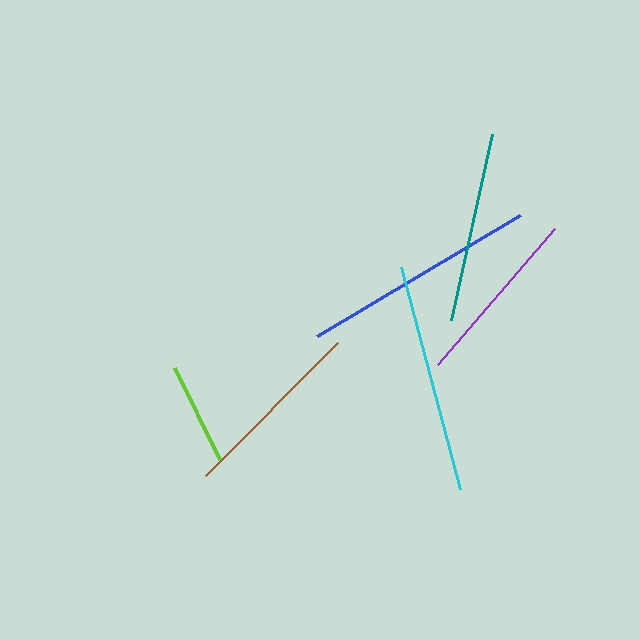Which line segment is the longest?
The blue line is the longest at approximately 236 pixels.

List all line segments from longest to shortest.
From longest to shortest: blue, cyan, teal, brown, purple, lime.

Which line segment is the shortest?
The lime line is the shortest at approximately 102 pixels.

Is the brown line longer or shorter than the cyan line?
The cyan line is longer than the brown line.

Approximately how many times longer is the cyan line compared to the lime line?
The cyan line is approximately 2.2 times the length of the lime line.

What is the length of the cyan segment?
The cyan segment is approximately 230 pixels long.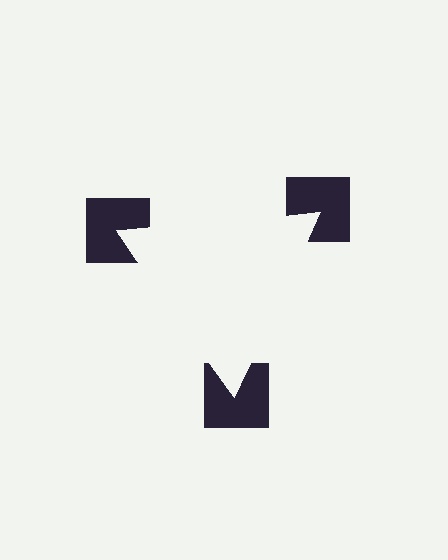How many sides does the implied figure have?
3 sides.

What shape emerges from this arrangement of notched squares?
An illusory triangle — its edges are inferred from the aligned wedge cuts in the notched squares, not physically drawn.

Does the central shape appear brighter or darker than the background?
It typically appears slightly brighter than the background, even though no actual brightness change is drawn.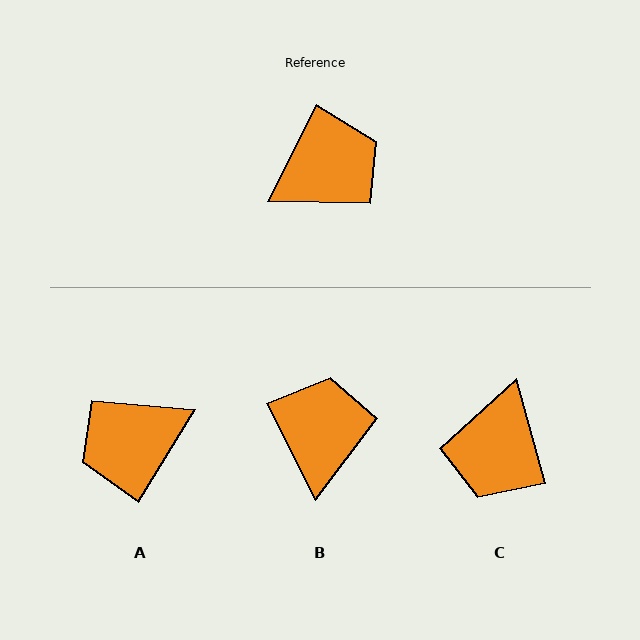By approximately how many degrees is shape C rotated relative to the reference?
Approximately 137 degrees clockwise.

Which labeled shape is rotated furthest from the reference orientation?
A, about 176 degrees away.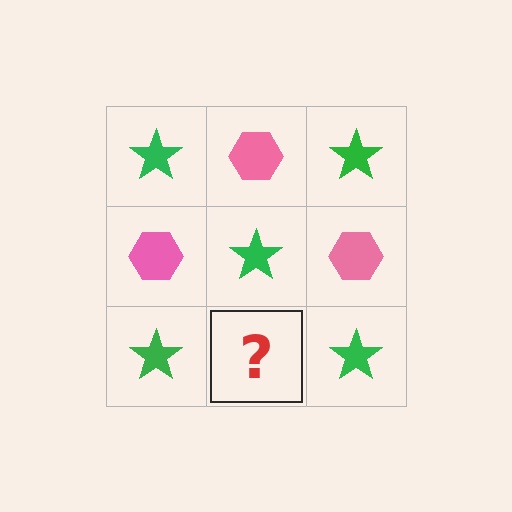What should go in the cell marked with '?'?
The missing cell should contain a pink hexagon.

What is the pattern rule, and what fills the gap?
The rule is that it alternates green star and pink hexagon in a checkerboard pattern. The gap should be filled with a pink hexagon.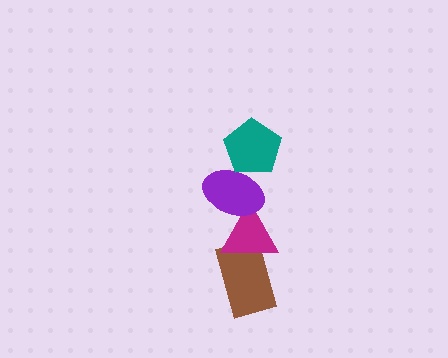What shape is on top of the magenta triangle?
The purple ellipse is on top of the magenta triangle.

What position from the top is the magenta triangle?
The magenta triangle is 3rd from the top.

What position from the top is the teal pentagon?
The teal pentagon is 1st from the top.